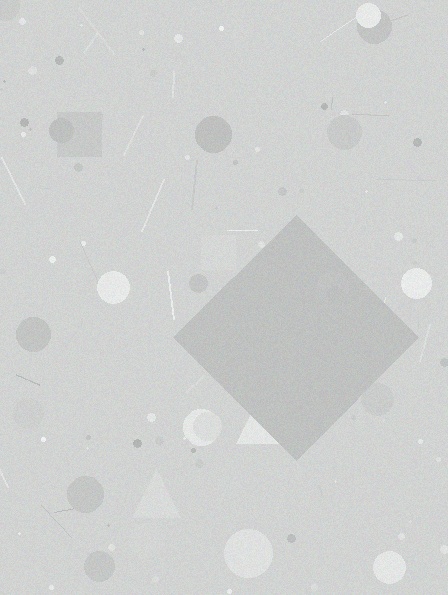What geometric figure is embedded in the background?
A diamond is embedded in the background.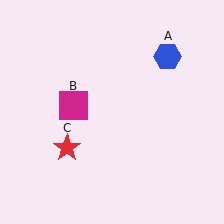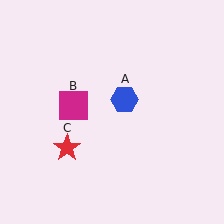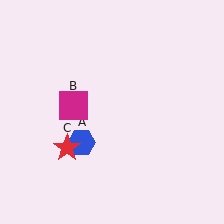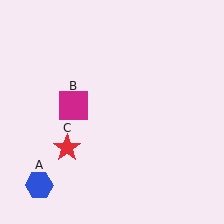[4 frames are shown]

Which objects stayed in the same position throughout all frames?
Magenta square (object B) and red star (object C) remained stationary.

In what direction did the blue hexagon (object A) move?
The blue hexagon (object A) moved down and to the left.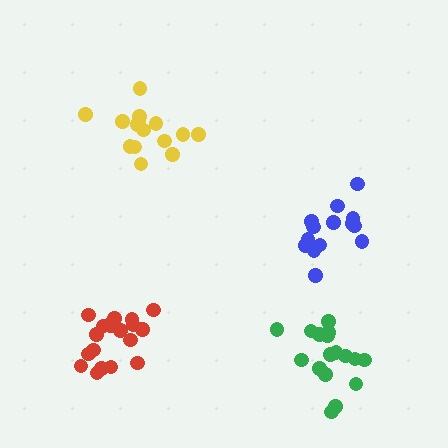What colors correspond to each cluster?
The clusters are colored: blue, green, yellow, red.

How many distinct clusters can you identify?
There are 4 distinct clusters.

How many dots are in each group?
Group 1: 15 dots, Group 2: 17 dots, Group 3: 15 dots, Group 4: 20 dots (67 total).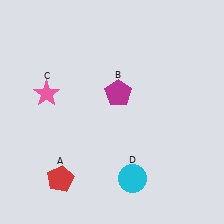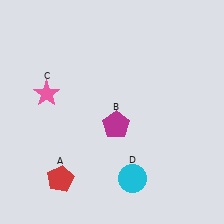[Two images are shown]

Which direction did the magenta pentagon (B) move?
The magenta pentagon (B) moved down.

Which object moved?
The magenta pentagon (B) moved down.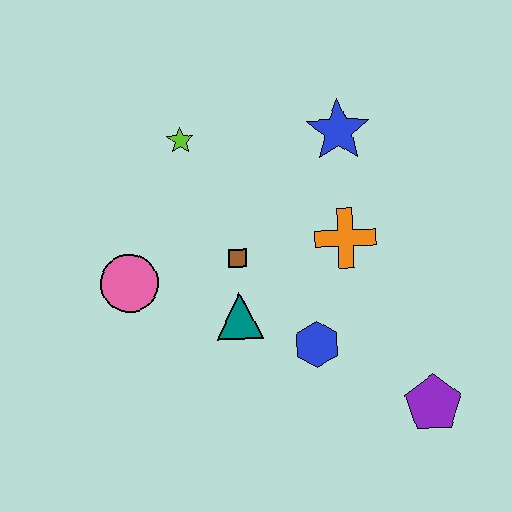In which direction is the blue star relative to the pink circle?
The blue star is to the right of the pink circle.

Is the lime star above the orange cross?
Yes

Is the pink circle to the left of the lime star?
Yes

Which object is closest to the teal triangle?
The brown square is closest to the teal triangle.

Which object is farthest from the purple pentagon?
The lime star is farthest from the purple pentagon.